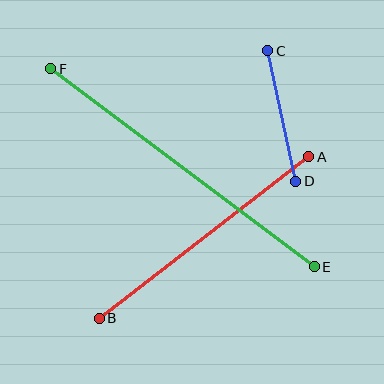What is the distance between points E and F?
The distance is approximately 330 pixels.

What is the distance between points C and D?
The distance is approximately 134 pixels.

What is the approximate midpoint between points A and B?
The midpoint is at approximately (204, 237) pixels.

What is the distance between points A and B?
The distance is approximately 264 pixels.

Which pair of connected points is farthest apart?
Points E and F are farthest apart.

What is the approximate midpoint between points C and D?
The midpoint is at approximately (282, 116) pixels.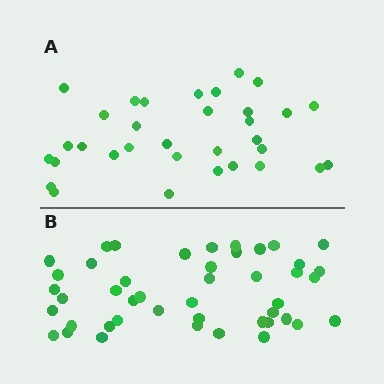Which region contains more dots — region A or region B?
Region B (the bottom region) has more dots.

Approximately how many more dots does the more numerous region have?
Region B has roughly 12 or so more dots than region A.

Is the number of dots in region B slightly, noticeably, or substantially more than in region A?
Region B has noticeably more, but not dramatically so. The ratio is roughly 1.4 to 1.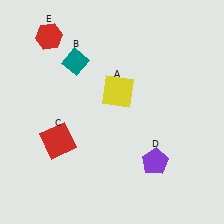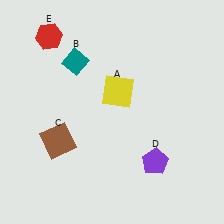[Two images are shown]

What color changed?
The square (C) changed from red in Image 1 to brown in Image 2.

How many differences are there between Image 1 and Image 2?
There is 1 difference between the two images.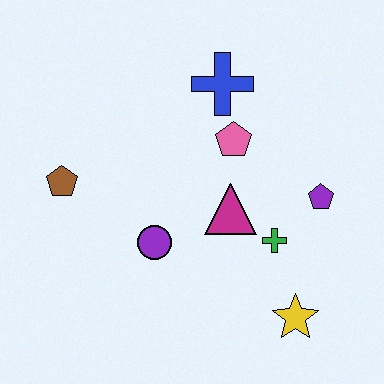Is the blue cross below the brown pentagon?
No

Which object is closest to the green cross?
The magenta triangle is closest to the green cross.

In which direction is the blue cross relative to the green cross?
The blue cross is above the green cross.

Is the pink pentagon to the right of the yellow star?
No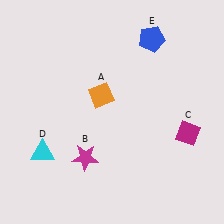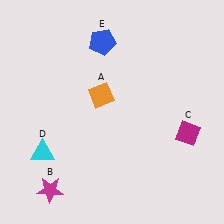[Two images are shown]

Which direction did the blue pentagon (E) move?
The blue pentagon (E) moved left.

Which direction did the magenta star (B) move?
The magenta star (B) moved left.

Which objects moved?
The objects that moved are: the magenta star (B), the blue pentagon (E).